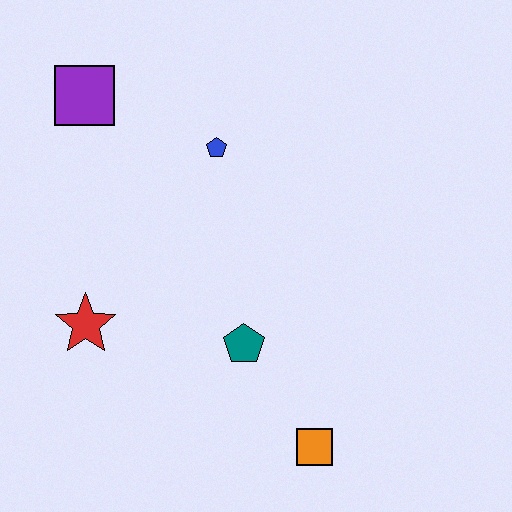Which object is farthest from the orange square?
The purple square is farthest from the orange square.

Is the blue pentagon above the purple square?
No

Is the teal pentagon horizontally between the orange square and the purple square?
Yes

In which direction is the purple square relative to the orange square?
The purple square is above the orange square.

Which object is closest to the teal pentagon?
The orange square is closest to the teal pentagon.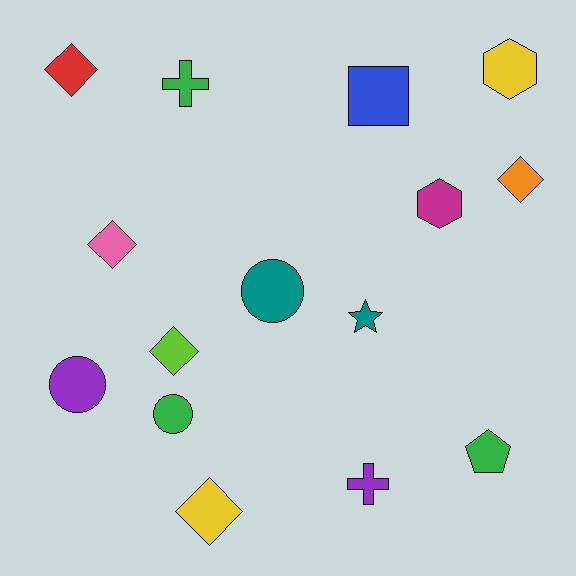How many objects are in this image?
There are 15 objects.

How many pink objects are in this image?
There is 1 pink object.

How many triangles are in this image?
There are no triangles.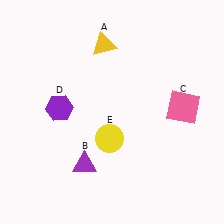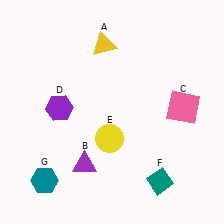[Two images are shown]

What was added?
A teal diamond (F), a teal hexagon (G) were added in Image 2.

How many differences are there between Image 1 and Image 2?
There are 2 differences between the two images.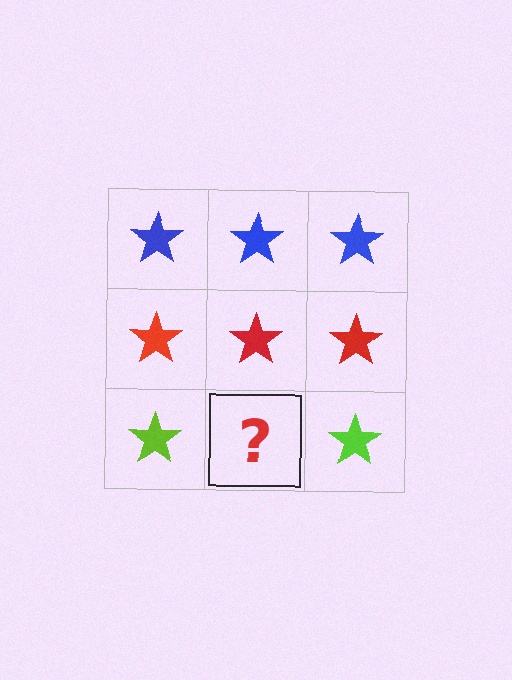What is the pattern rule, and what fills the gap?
The rule is that each row has a consistent color. The gap should be filled with a lime star.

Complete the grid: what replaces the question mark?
The question mark should be replaced with a lime star.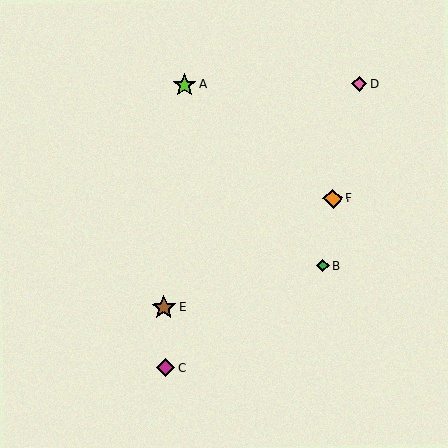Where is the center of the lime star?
The center of the lime star is at (185, 85).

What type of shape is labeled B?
Shape B is a green diamond.